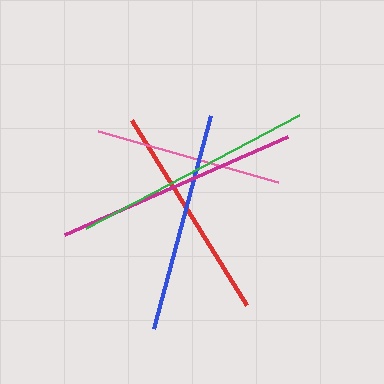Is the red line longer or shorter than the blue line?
The blue line is longer than the red line.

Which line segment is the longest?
The magenta line is the longest at approximately 244 pixels.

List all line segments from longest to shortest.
From longest to shortest: magenta, green, blue, red, pink.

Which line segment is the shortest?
The pink line is the shortest at approximately 187 pixels.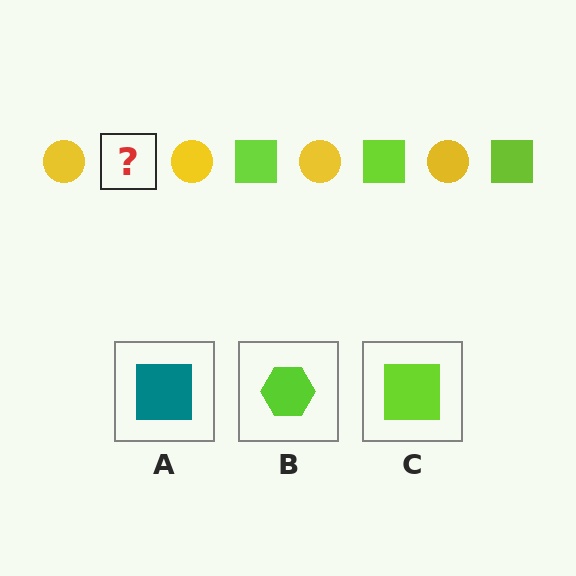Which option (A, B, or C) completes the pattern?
C.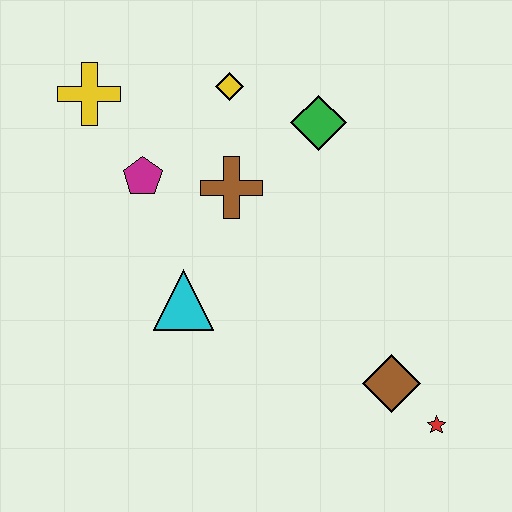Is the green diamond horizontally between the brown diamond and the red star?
No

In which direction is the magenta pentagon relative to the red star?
The magenta pentagon is to the left of the red star.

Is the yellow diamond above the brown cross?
Yes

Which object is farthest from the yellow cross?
The red star is farthest from the yellow cross.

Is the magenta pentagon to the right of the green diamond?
No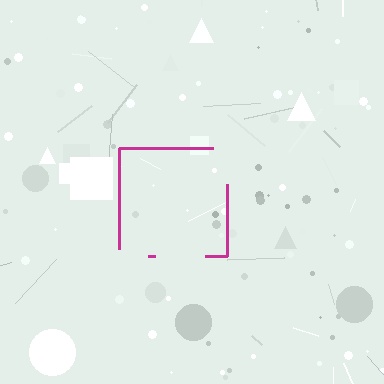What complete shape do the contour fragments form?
The contour fragments form a square.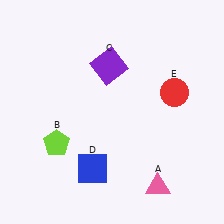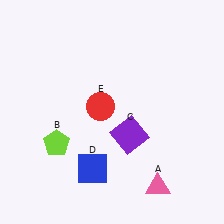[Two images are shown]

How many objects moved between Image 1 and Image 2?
2 objects moved between the two images.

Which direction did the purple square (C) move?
The purple square (C) moved down.